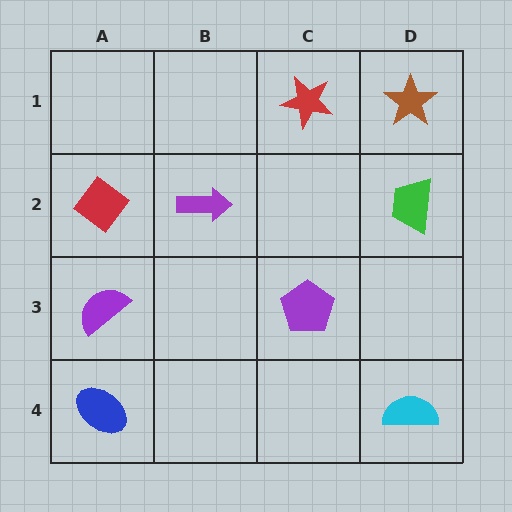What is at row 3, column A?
A purple semicircle.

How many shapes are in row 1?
2 shapes.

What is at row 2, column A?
A red diamond.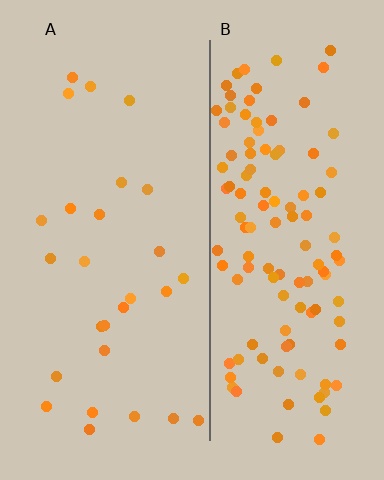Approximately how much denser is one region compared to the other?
Approximately 4.3× — region B over region A.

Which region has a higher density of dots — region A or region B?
B (the right).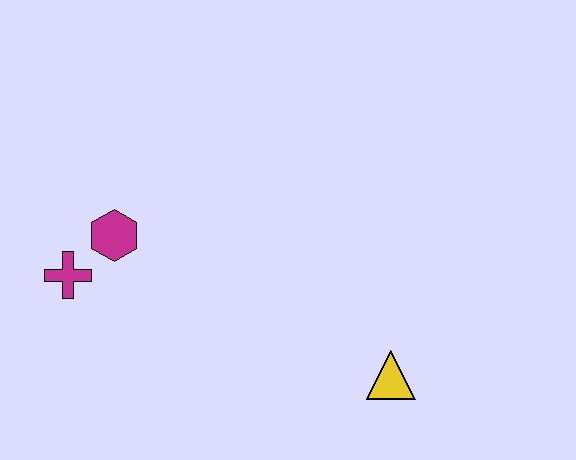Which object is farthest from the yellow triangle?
The magenta cross is farthest from the yellow triangle.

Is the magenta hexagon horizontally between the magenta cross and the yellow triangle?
Yes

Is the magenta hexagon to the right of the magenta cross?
Yes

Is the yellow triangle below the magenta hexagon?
Yes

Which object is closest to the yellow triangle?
The magenta hexagon is closest to the yellow triangle.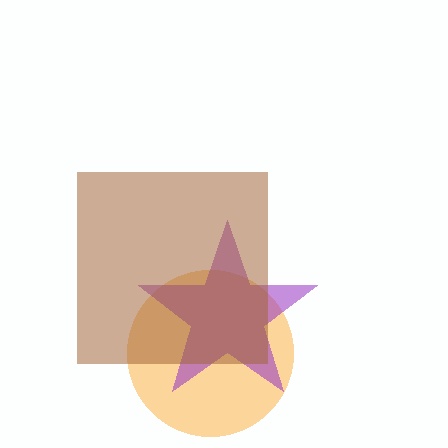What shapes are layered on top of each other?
The layered shapes are: an orange circle, a purple star, a brown square.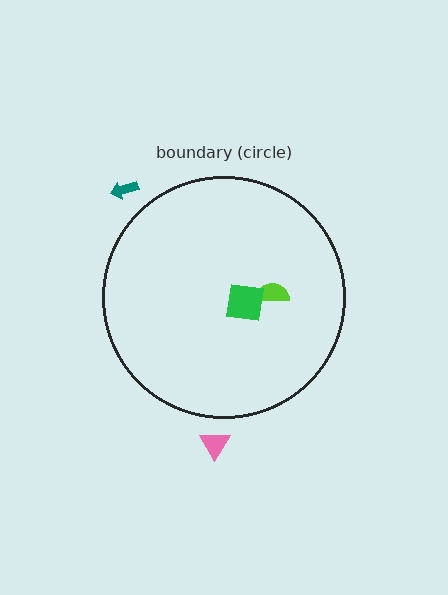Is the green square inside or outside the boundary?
Inside.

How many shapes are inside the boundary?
2 inside, 2 outside.